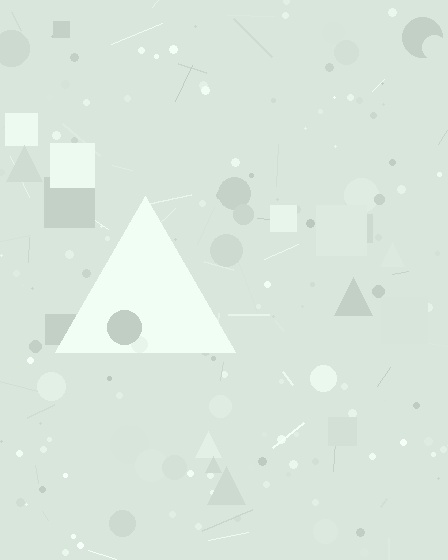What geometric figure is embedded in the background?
A triangle is embedded in the background.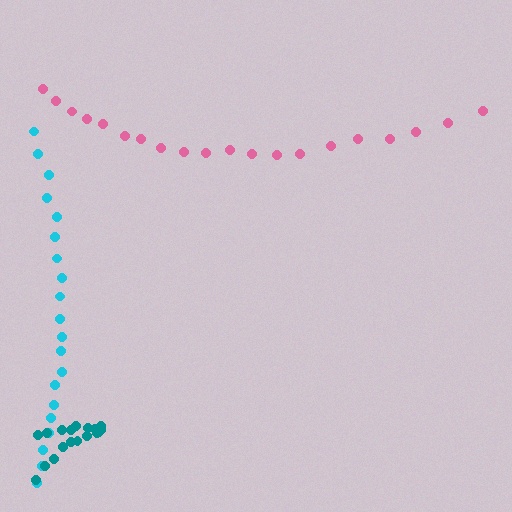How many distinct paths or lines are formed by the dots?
There are 3 distinct paths.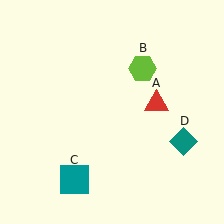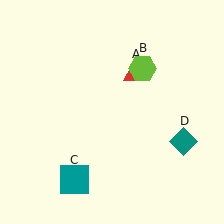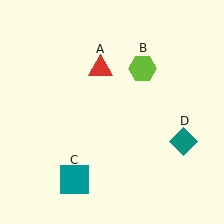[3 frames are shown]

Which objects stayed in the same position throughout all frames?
Lime hexagon (object B) and teal square (object C) and teal diamond (object D) remained stationary.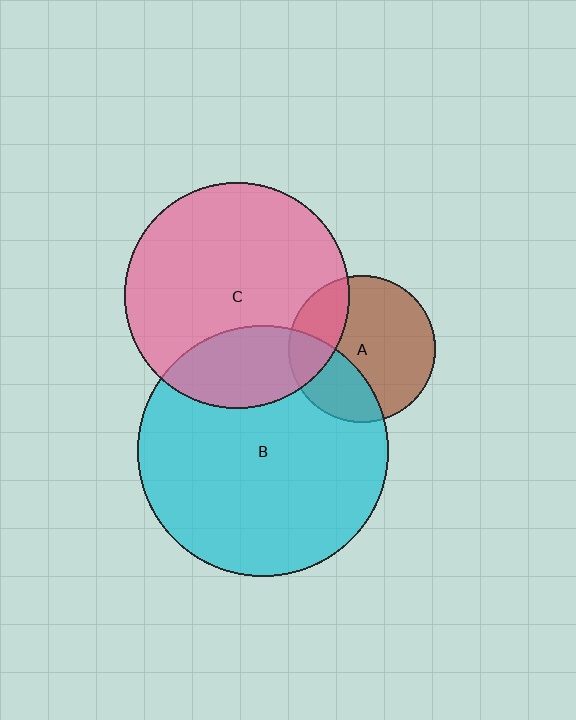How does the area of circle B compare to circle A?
Approximately 2.9 times.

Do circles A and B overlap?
Yes.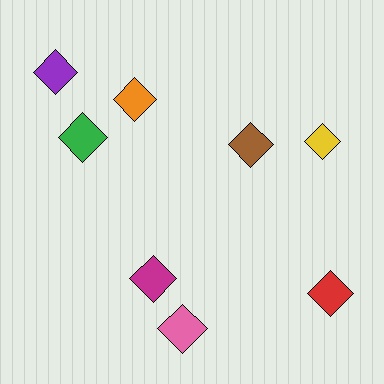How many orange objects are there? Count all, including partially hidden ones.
There is 1 orange object.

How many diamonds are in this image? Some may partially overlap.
There are 8 diamonds.